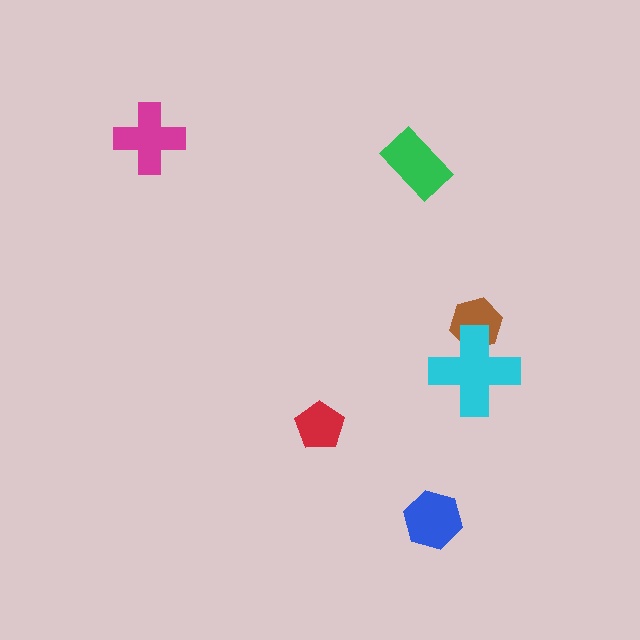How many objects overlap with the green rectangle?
0 objects overlap with the green rectangle.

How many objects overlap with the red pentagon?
0 objects overlap with the red pentagon.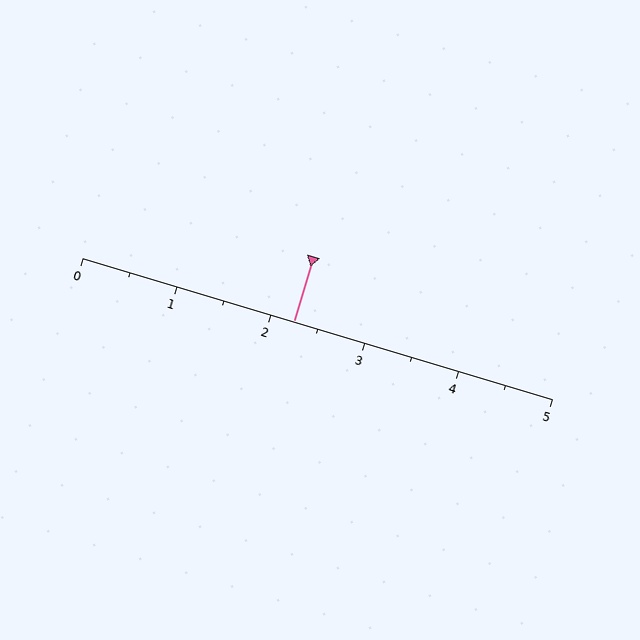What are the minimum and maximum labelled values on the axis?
The axis runs from 0 to 5.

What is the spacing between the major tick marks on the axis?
The major ticks are spaced 1 apart.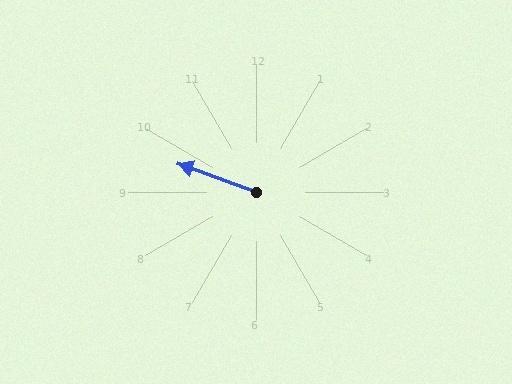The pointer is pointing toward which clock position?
Roughly 10 o'clock.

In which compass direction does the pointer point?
West.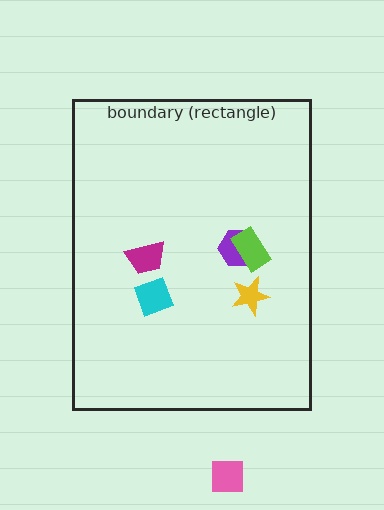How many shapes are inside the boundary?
5 inside, 1 outside.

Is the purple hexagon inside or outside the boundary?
Inside.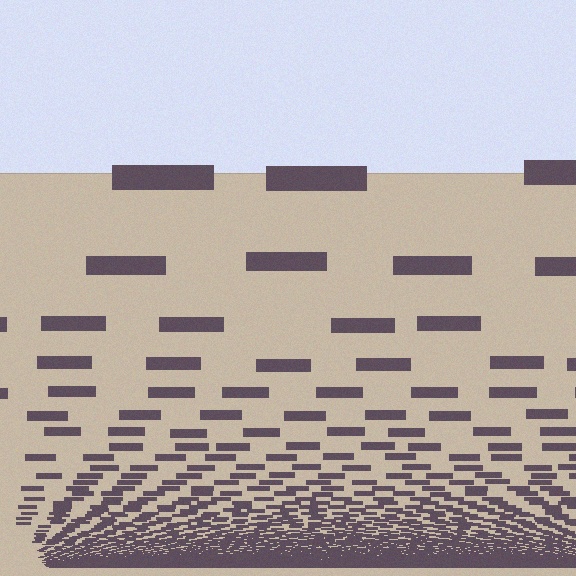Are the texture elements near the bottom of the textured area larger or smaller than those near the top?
Smaller. The gradient is inverted — elements near the bottom are smaller and denser.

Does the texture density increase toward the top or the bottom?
Density increases toward the bottom.